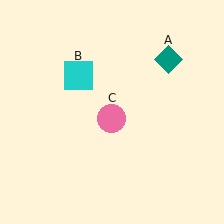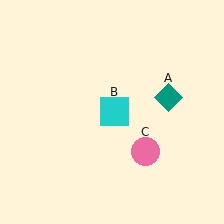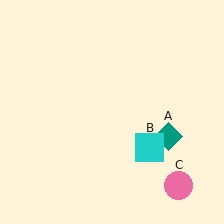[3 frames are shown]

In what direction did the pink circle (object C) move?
The pink circle (object C) moved down and to the right.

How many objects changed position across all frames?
3 objects changed position: teal diamond (object A), cyan square (object B), pink circle (object C).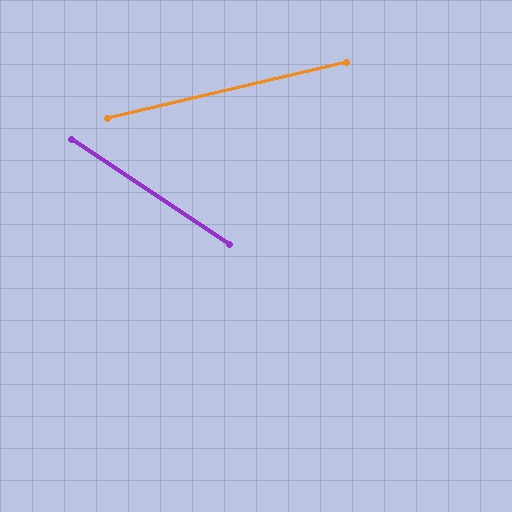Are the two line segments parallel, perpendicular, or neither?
Neither parallel nor perpendicular — they differ by about 47°.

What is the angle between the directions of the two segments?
Approximately 47 degrees.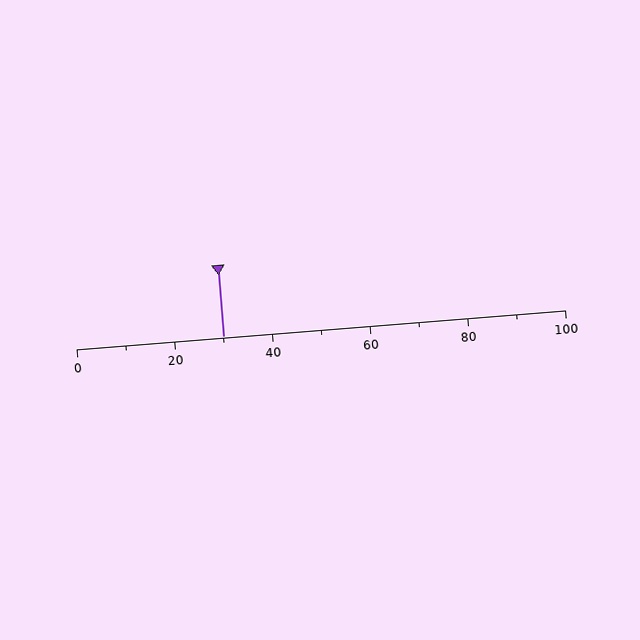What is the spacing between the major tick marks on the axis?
The major ticks are spaced 20 apart.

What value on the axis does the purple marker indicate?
The marker indicates approximately 30.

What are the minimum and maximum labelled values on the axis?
The axis runs from 0 to 100.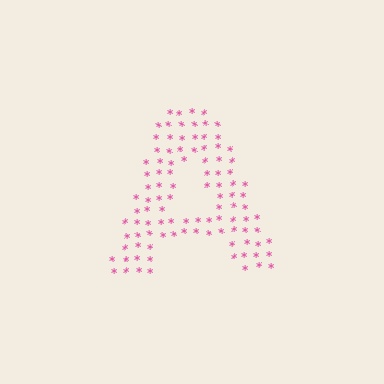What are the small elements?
The small elements are asterisks.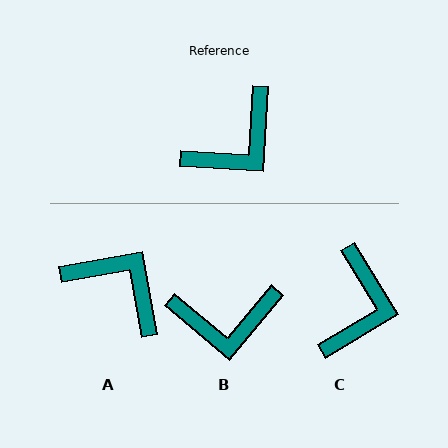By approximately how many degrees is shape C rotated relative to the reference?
Approximately 34 degrees counter-clockwise.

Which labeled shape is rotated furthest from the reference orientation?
A, about 104 degrees away.